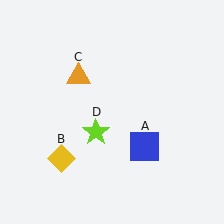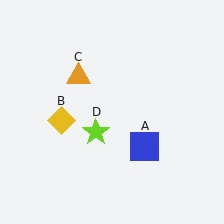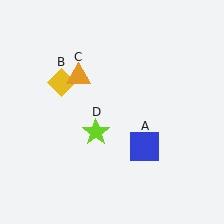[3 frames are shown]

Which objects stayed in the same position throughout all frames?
Blue square (object A) and orange triangle (object C) and lime star (object D) remained stationary.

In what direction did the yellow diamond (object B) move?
The yellow diamond (object B) moved up.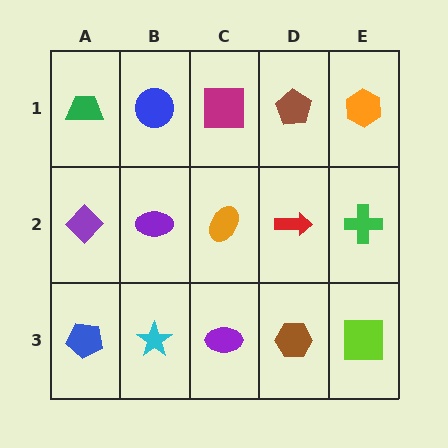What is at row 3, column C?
A purple ellipse.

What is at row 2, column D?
A red arrow.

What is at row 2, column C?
An orange ellipse.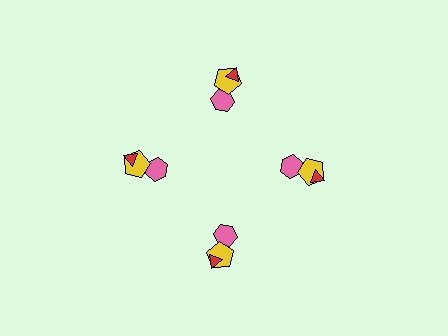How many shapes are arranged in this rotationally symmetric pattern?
There are 12 shapes, arranged in 4 groups of 3.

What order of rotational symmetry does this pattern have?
This pattern has 4-fold rotational symmetry.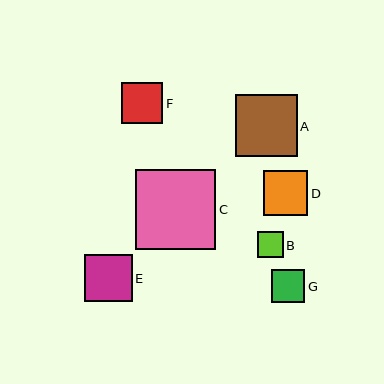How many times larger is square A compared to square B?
Square A is approximately 2.4 times the size of square B.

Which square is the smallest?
Square B is the smallest with a size of approximately 25 pixels.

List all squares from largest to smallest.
From largest to smallest: C, A, E, D, F, G, B.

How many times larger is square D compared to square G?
Square D is approximately 1.4 times the size of square G.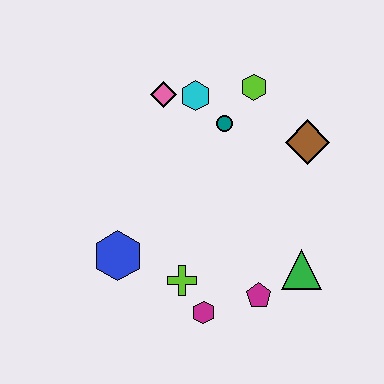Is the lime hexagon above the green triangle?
Yes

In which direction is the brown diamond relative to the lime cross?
The brown diamond is above the lime cross.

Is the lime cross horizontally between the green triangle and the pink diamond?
Yes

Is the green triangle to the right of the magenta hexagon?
Yes